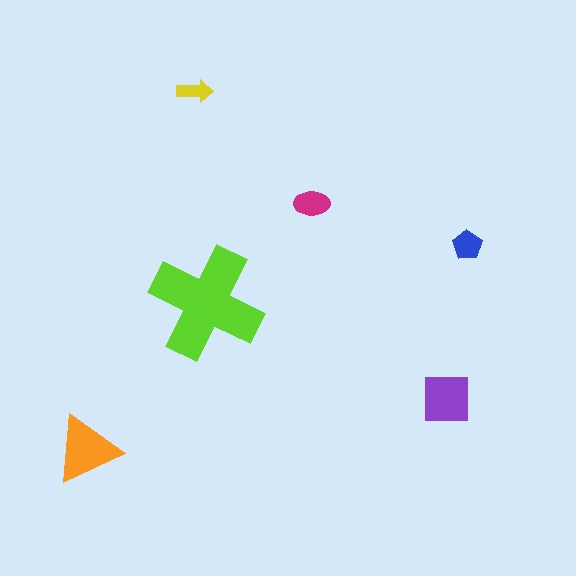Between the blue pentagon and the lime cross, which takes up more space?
The lime cross.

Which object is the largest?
The lime cross.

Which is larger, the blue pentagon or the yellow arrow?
The blue pentagon.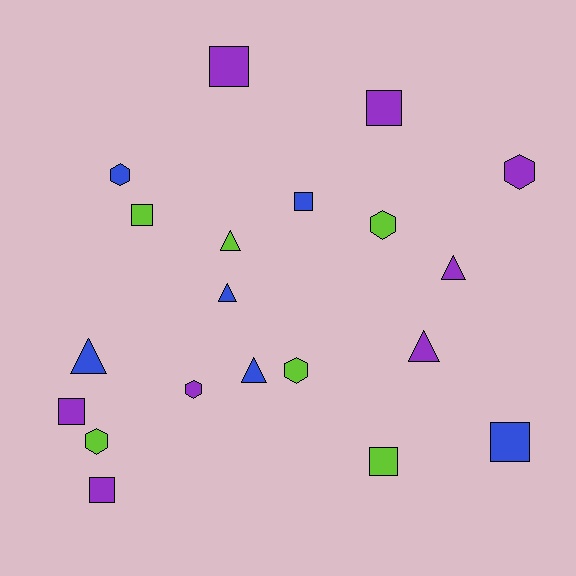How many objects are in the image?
There are 20 objects.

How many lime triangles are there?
There is 1 lime triangle.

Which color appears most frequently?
Purple, with 8 objects.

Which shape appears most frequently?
Square, with 8 objects.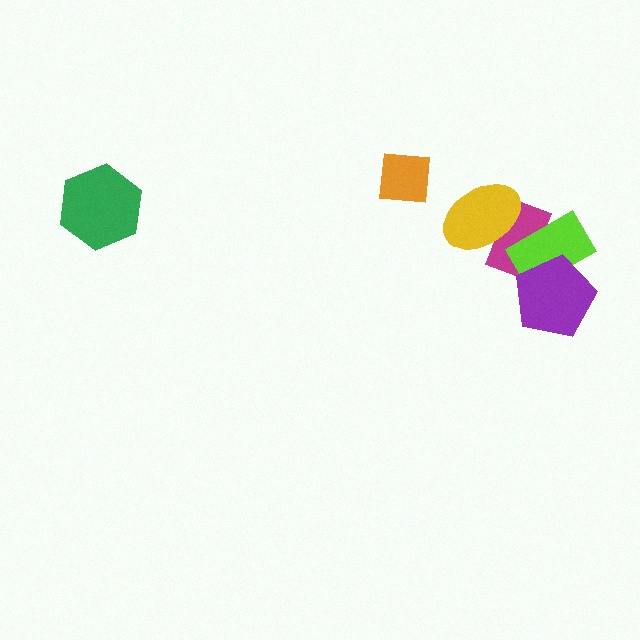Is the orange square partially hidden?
No, no other shape covers it.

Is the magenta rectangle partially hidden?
Yes, it is partially covered by another shape.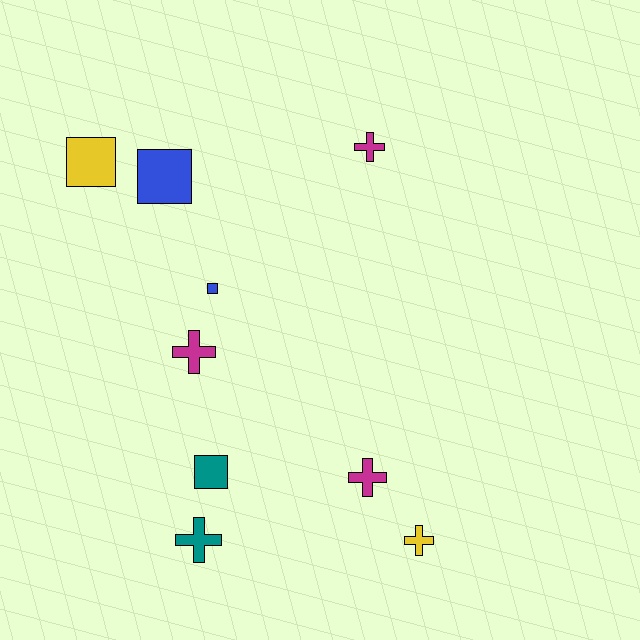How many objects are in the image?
There are 9 objects.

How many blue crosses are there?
There are no blue crosses.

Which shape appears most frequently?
Cross, with 5 objects.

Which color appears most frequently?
Magenta, with 3 objects.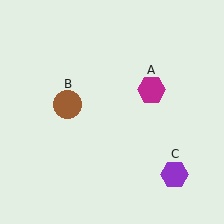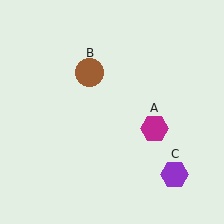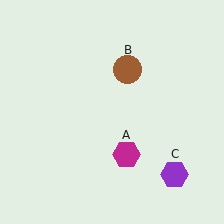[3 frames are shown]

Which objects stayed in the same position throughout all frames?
Purple hexagon (object C) remained stationary.